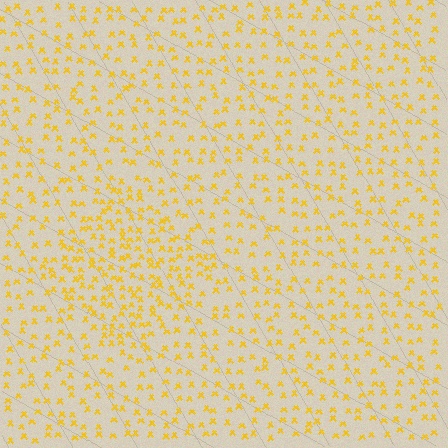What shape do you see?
I see a diamond.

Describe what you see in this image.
The image contains small yellow elements arranged at two different densities. A diamond-shaped region is visible where the elements are more densely packed than the surrounding area.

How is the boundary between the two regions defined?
The boundary is defined by a change in element density (approximately 1.8x ratio). All elements are the same color, size, and shape.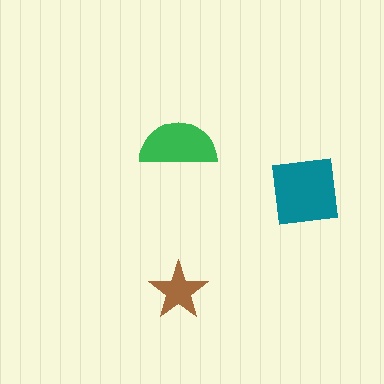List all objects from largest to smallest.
The teal square, the green semicircle, the brown star.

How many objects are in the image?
There are 3 objects in the image.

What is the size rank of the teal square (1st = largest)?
1st.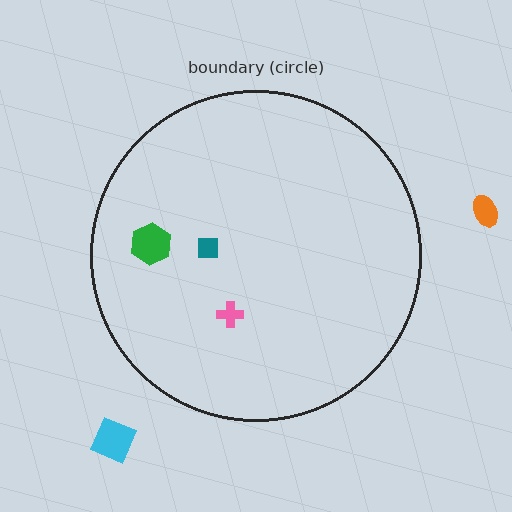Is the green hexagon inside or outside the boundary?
Inside.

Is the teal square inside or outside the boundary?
Inside.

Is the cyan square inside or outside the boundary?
Outside.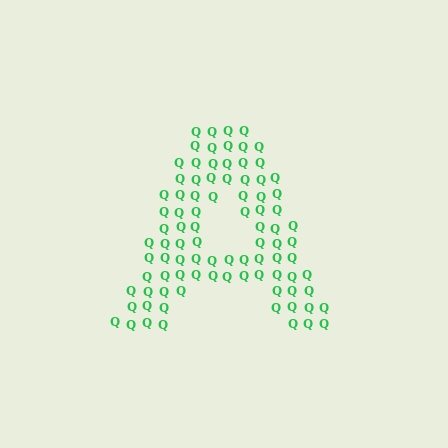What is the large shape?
The large shape is the letter A.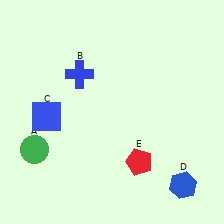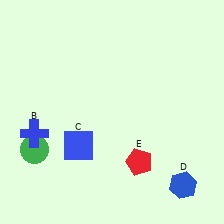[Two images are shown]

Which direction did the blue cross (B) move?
The blue cross (B) moved down.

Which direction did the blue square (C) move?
The blue square (C) moved right.